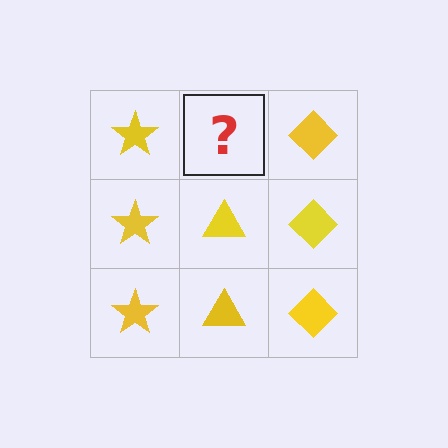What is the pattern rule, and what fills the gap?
The rule is that each column has a consistent shape. The gap should be filled with a yellow triangle.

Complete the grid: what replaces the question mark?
The question mark should be replaced with a yellow triangle.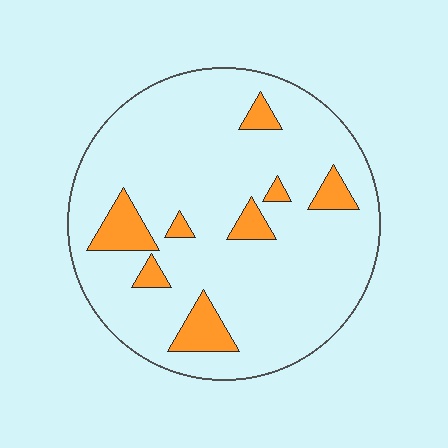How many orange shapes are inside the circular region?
8.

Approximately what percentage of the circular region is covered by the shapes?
Approximately 10%.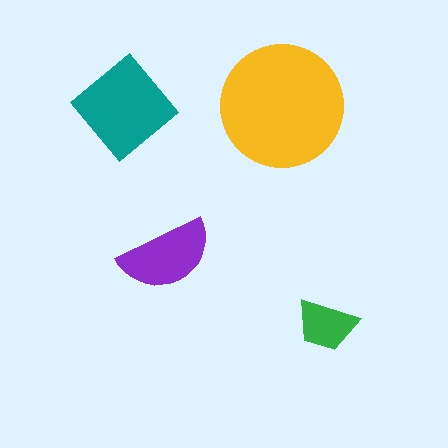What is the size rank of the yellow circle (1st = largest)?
1st.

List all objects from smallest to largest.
The green trapezoid, the purple semicircle, the teal diamond, the yellow circle.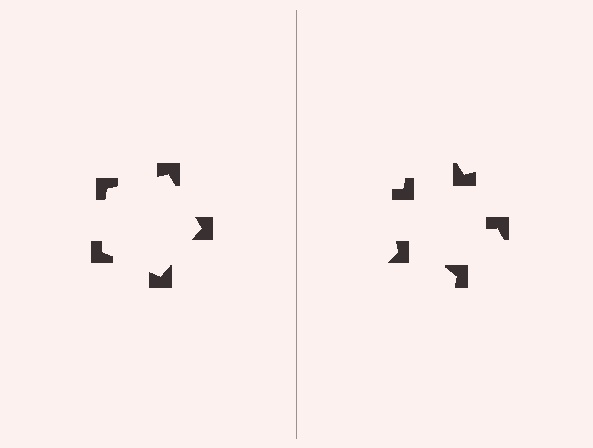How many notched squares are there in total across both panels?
10 — 5 on each side.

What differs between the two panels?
The notched squares are positioned identically on both sides; only the wedge orientations differ. On the left they align to a pentagon; on the right they are misaligned.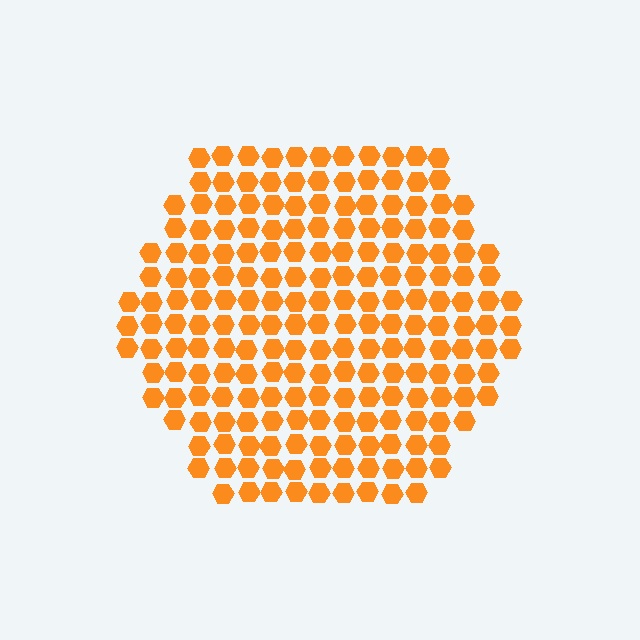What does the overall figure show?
The overall figure shows a hexagon.